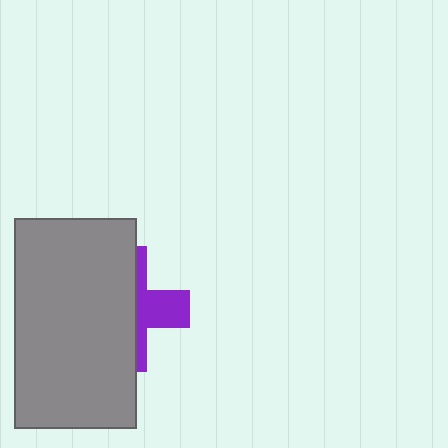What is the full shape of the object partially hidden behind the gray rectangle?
The partially hidden object is a purple cross.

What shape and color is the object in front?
The object in front is a gray rectangle.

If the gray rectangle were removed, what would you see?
You would see the complete purple cross.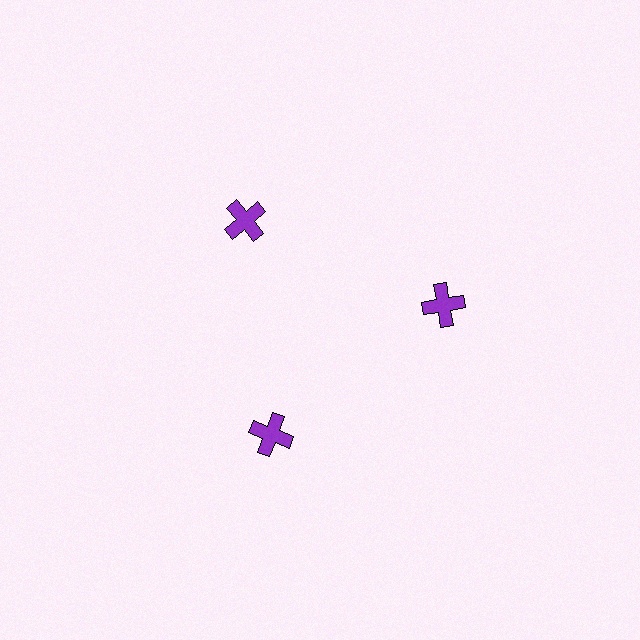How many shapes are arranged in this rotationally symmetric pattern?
There are 3 shapes, arranged in 3 groups of 1.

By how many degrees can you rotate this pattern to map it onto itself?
The pattern maps onto itself every 120 degrees of rotation.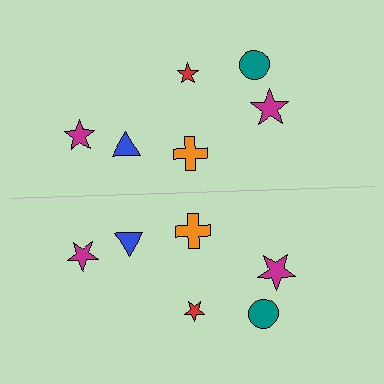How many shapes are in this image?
There are 12 shapes in this image.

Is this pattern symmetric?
Yes, this pattern has bilateral (reflection) symmetry.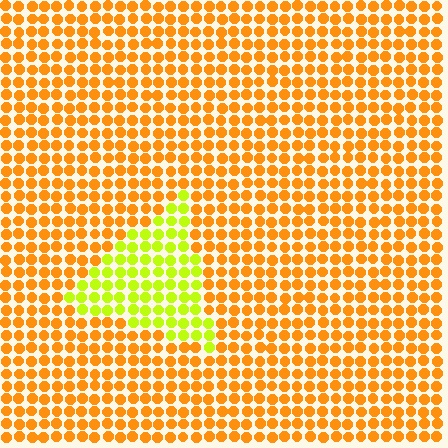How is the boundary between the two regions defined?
The boundary is defined purely by a slight shift in hue (about 44 degrees). Spacing, size, and orientation are identical on both sides.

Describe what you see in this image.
The image is filled with small orange elements in a uniform arrangement. A triangle-shaped region is visible where the elements are tinted to a slightly different hue, forming a subtle color boundary.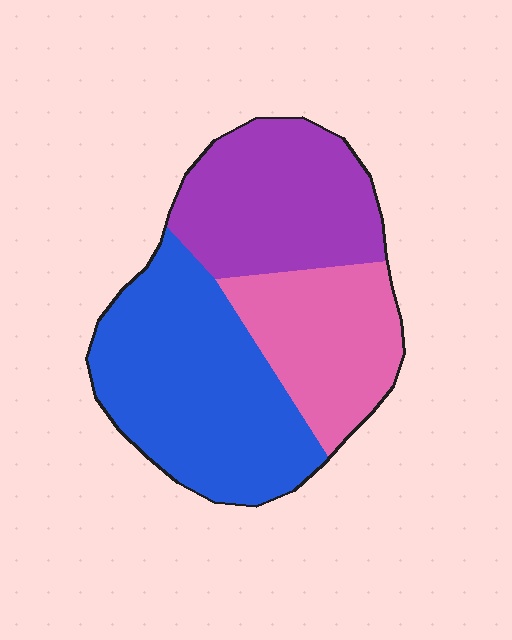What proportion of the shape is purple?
Purple takes up about one third (1/3) of the shape.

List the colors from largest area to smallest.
From largest to smallest: blue, purple, pink.